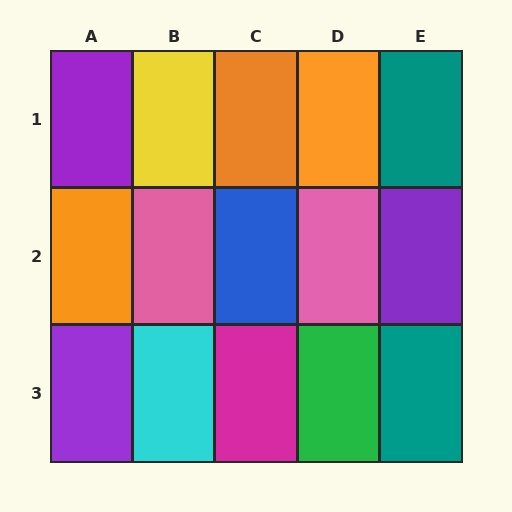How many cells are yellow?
1 cell is yellow.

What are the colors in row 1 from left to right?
Purple, yellow, orange, orange, teal.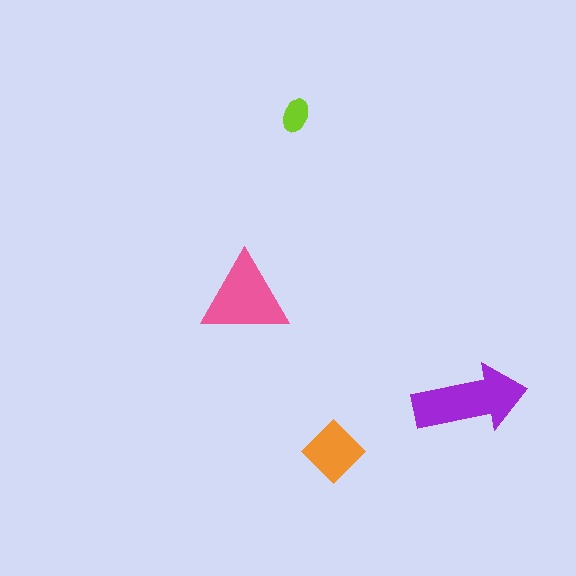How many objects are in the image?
There are 4 objects in the image.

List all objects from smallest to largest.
The lime ellipse, the orange diamond, the pink triangle, the purple arrow.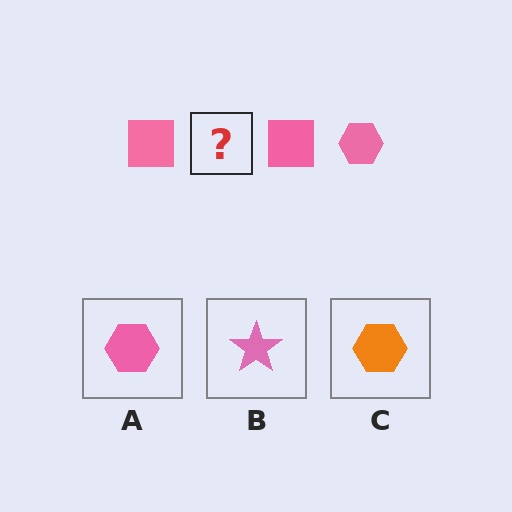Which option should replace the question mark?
Option A.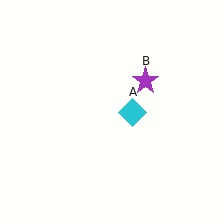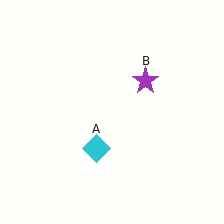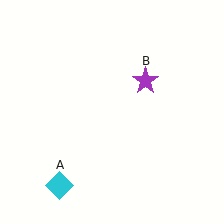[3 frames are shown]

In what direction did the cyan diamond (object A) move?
The cyan diamond (object A) moved down and to the left.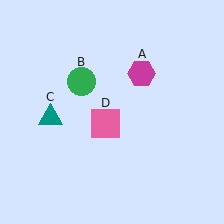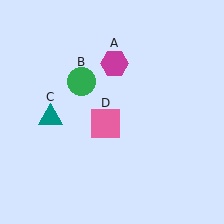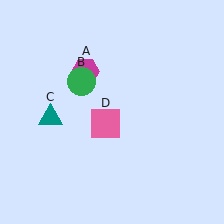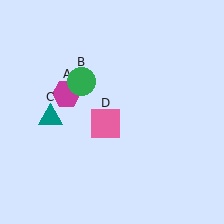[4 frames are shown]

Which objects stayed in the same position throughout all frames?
Green circle (object B) and teal triangle (object C) and pink square (object D) remained stationary.